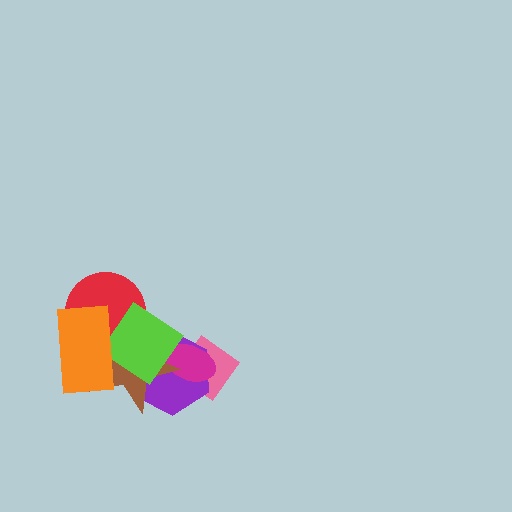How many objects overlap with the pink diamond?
2 objects overlap with the pink diamond.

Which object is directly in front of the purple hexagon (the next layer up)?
The magenta ellipse is directly in front of the purple hexagon.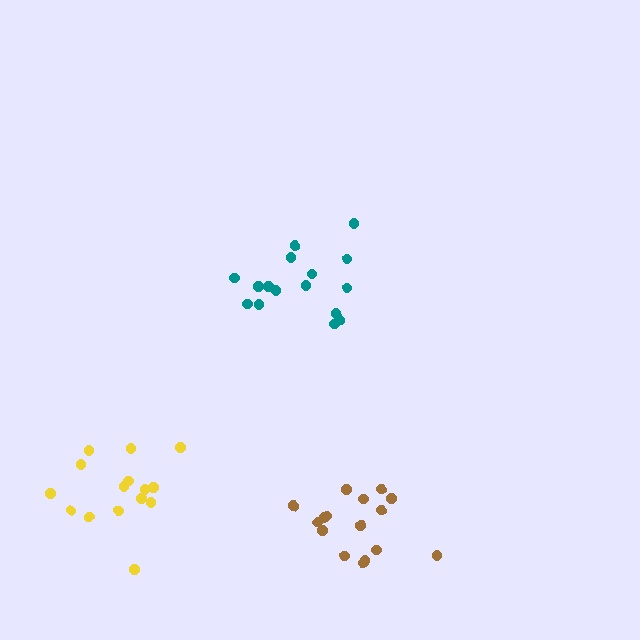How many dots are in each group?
Group 1: 16 dots, Group 2: 16 dots, Group 3: 15 dots (47 total).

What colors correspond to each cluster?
The clusters are colored: brown, teal, yellow.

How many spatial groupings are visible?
There are 3 spatial groupings.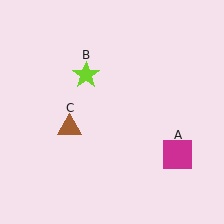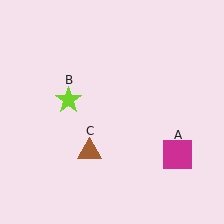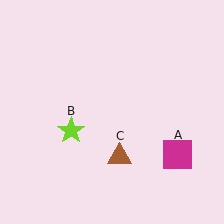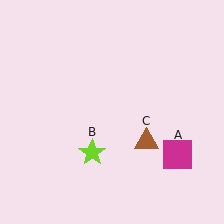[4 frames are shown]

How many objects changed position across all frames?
2 objects changed position: lime star (object B), brown triangle (object C).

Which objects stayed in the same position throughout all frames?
Magenta square (object A) remained stationary.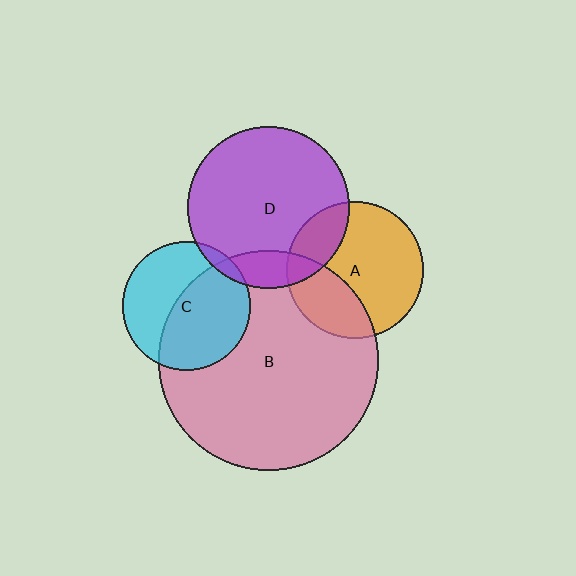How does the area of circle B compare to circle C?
Approximately 2.9 times.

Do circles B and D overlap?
Yes.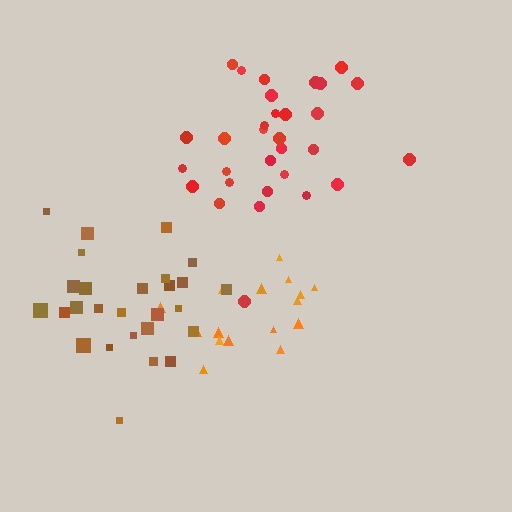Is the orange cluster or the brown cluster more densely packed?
Brown.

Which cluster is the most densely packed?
Red.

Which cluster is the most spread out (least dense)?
Orange.